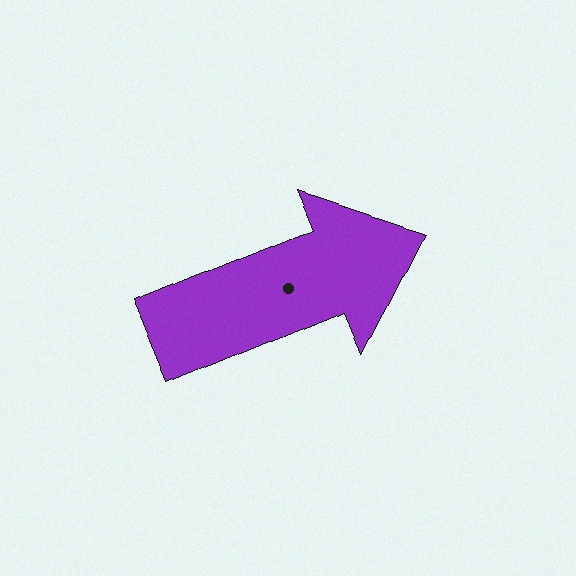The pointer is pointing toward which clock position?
Roughly 2 o'clock.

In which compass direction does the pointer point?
Northeast.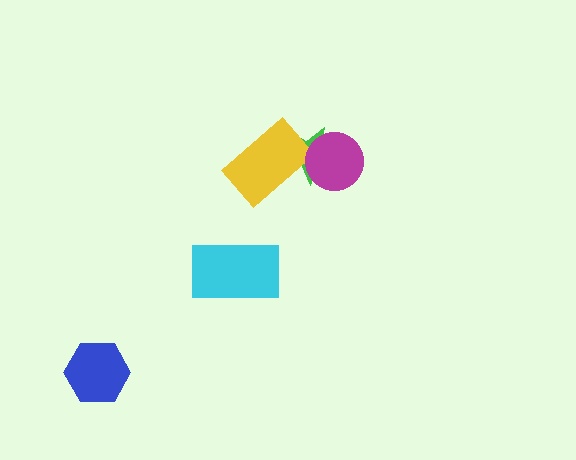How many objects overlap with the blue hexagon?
0 objects overlap with the blue hexagon.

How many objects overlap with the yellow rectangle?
1 object overlaps with the yellow rectangle.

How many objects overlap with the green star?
2 objects overlap with the green star.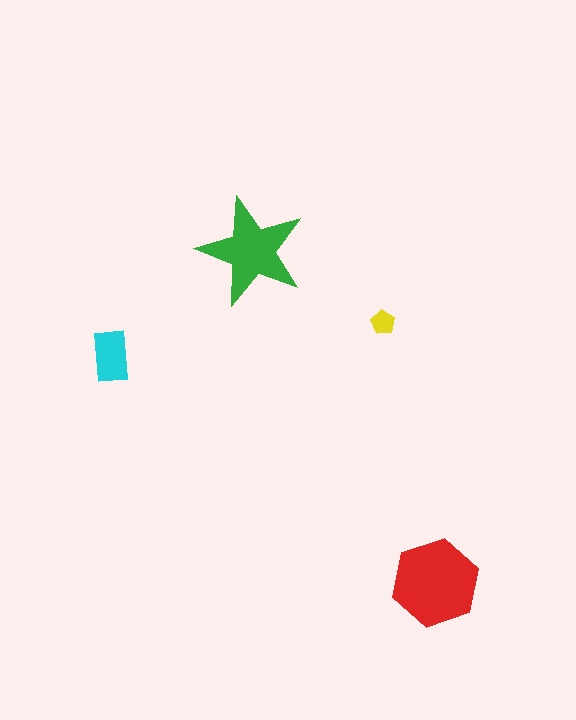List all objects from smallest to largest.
The yellow pentagon, the cyan rectangle, the green star, the red hexagon.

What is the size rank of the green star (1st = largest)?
2nd.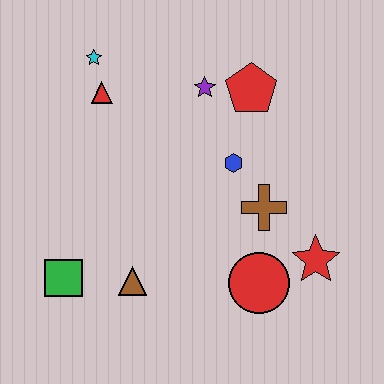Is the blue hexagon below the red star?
No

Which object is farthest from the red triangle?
The red star is farthest from the red triangle.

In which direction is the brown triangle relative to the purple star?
The brown triangle is below the purple star.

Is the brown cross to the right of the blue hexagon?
Yes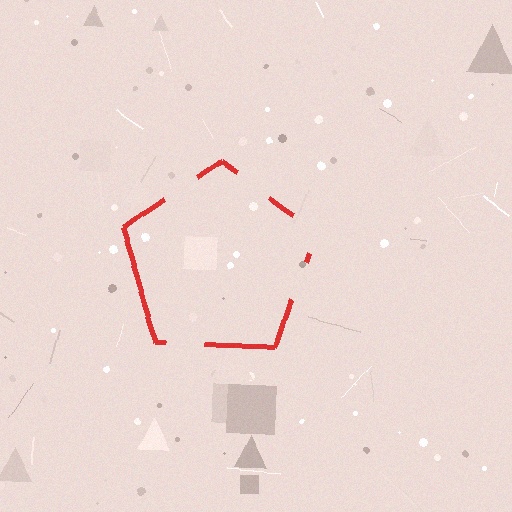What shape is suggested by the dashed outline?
The dashed outline suggests a pentagon.